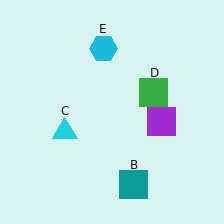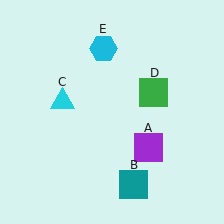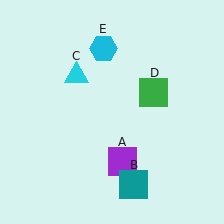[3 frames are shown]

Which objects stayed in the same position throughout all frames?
Teal square (object B) and green square (object D) and cyan hexagon (object E) remained stationary.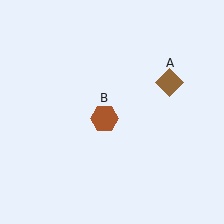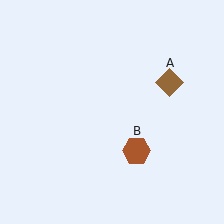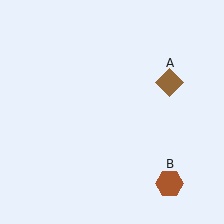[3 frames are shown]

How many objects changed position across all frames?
1 object changed position: brown hexagon (object B).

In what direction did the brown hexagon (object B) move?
The brown hexagon (object B) moved down and to the right.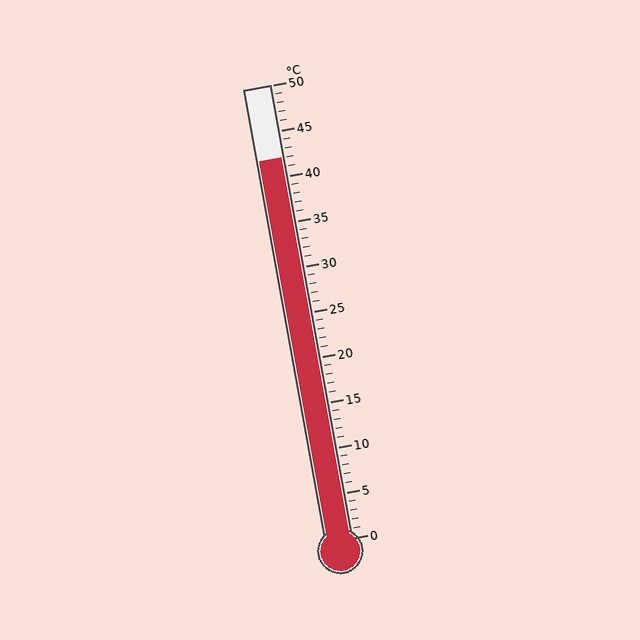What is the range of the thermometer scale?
The thermometer scale ranges from 0°C to 50°C.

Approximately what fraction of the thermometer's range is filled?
The thermometer is filled to approximately 85% of its range.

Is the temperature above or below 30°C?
The temperature is above 30°C.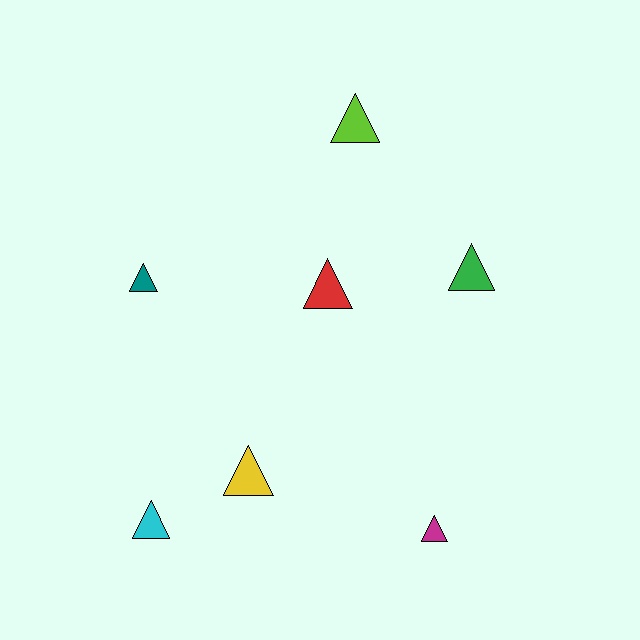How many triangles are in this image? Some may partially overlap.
There are 7 triangles.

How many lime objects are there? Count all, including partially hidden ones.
There is 1 lime object.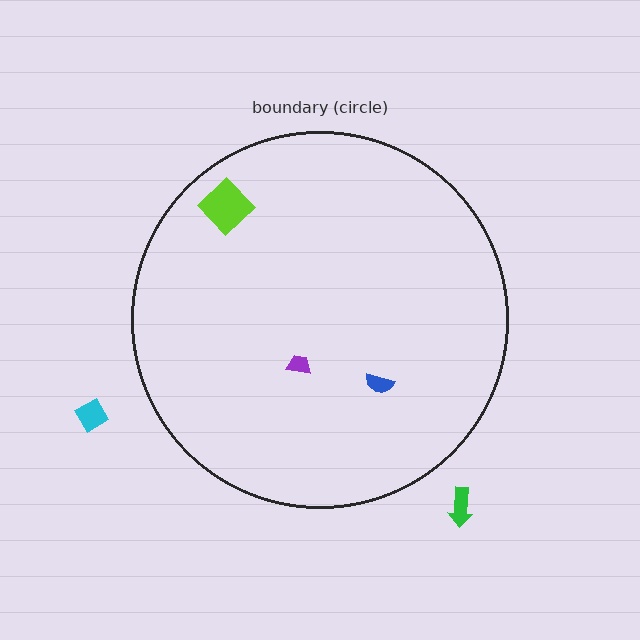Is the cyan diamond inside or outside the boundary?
Outside.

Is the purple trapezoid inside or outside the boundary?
Inside.